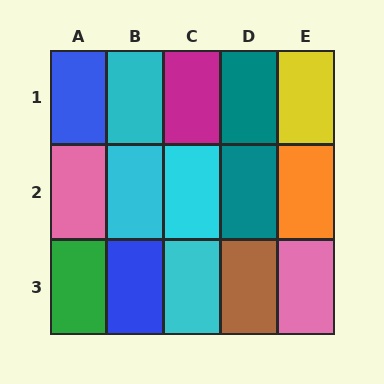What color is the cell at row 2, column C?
Cyan.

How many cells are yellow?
1 cell is yellow.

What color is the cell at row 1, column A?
Blue.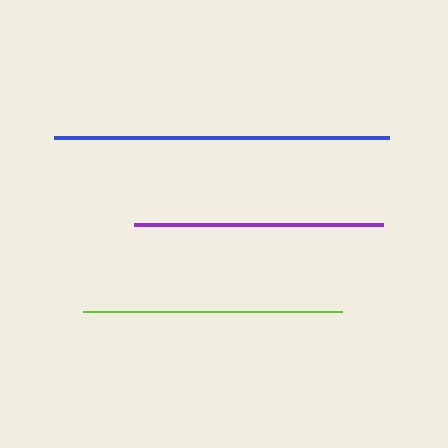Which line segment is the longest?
The blue line is the longest at approximately 335 pixels.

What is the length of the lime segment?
The lime segment is approximately 259 pixels long.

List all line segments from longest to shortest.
From longest to shortest: blue, lime, purple.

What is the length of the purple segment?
The purple segment is approximately 249 pixels long.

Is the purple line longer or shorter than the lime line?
The lime line is longer than the purple line.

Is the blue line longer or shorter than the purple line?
The blue line is longer than the purple line.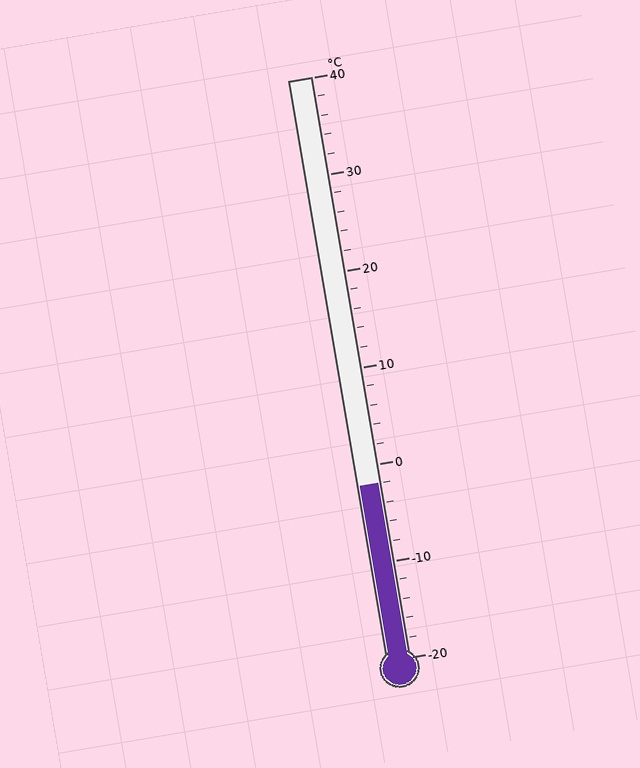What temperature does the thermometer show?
The thermometer shows approximately -2°C.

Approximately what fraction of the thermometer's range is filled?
The thermometer is filled to approximately 30% of its range.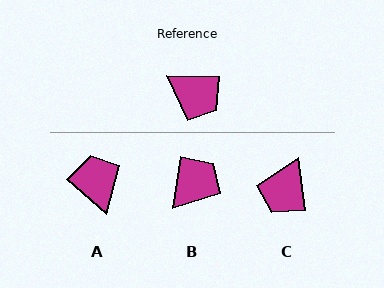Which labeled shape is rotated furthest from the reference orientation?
A, about 140 degrees away.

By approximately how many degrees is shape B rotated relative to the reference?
Approximately 82 degrees counter-clockwise.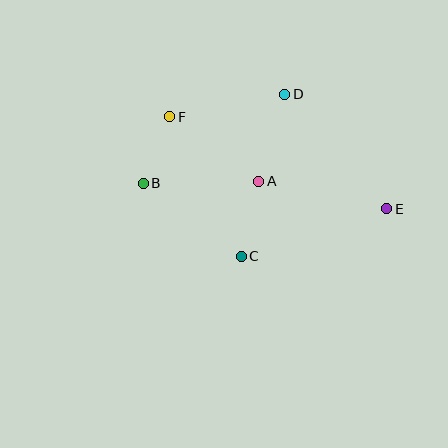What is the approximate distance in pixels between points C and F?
The distance between C and F is approximately 157 pixels.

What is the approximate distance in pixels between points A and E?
The distance between A and E is approximately 131 pixels.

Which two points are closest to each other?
Points B and F are closest to each other.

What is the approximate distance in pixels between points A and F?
The distance between A and F is approximately 110 pixels.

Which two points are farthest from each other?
Points B and E are farthest from each other.